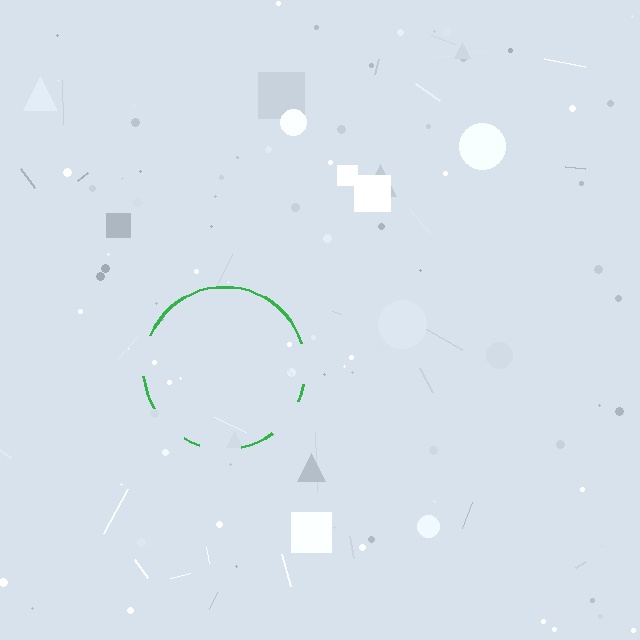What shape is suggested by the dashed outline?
The dashed outline suggests a circle.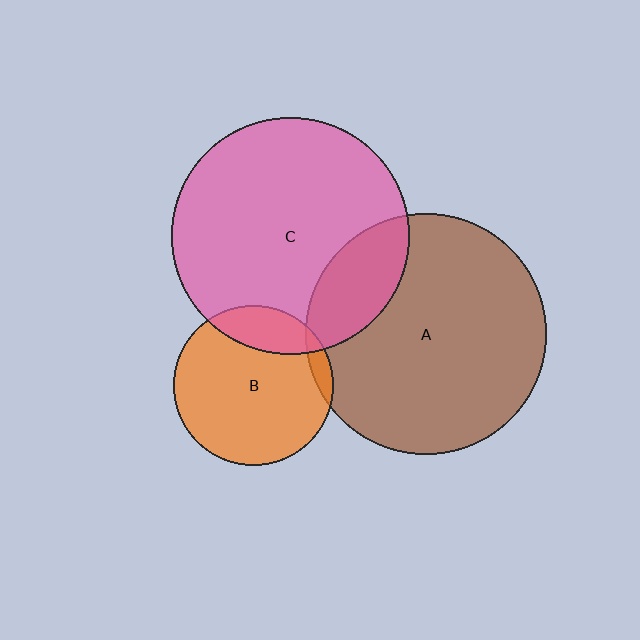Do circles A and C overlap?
Yes.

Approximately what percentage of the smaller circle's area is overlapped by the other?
Approximately 20%.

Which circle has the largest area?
Circle A (brown).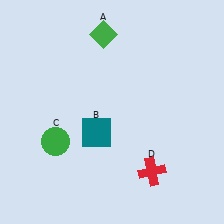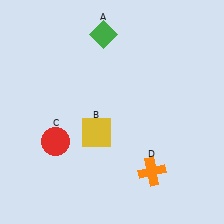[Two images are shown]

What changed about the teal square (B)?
In Image 1, B is teal. In Image 2, it changed to yellow.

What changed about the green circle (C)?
In Image 1, C is green. In Image 2, it changed to red.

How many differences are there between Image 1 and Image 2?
There are 3 differences between the two images.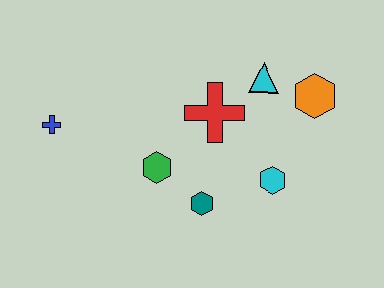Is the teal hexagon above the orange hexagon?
No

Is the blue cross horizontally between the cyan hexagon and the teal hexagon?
No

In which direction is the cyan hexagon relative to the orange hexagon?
The cyan hexagon is below the orange hexagon.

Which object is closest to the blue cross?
The green hexagon is closest to the blue cross.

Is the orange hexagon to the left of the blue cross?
No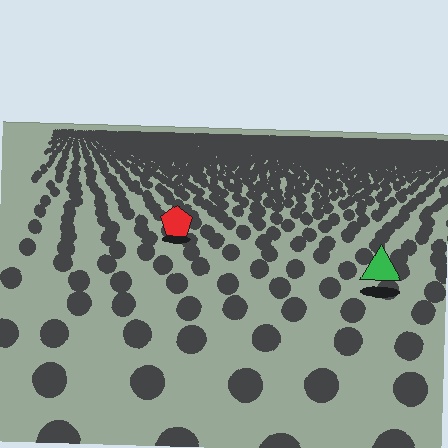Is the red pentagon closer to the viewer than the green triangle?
No. The green triangle is closer — you can tell from the texture gradient: the ground texture is coarser near it.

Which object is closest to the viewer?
The green triangle is closest. The texture marks near it are larger and more spread out.